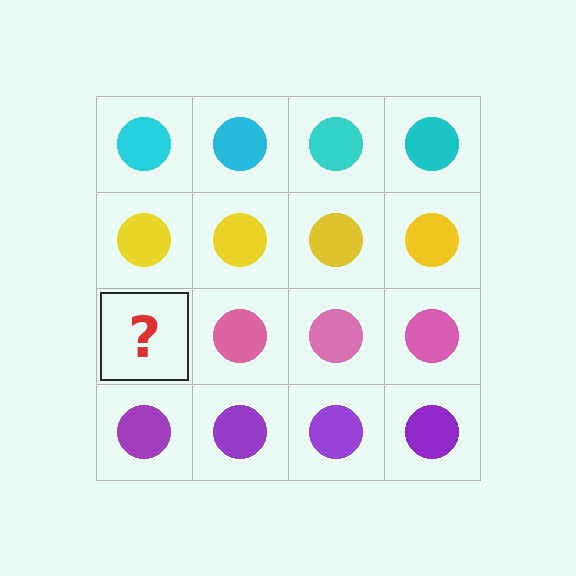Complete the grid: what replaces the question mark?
The question mark should be replaced with a pink circle.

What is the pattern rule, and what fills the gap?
The rule is that each row has a consistent color. The gap should be filled with a pink circle.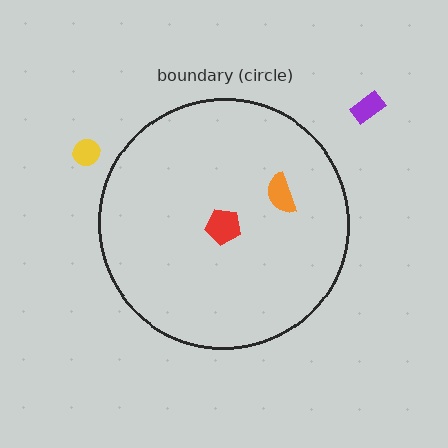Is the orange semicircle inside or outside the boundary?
Inside.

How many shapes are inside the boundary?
2 inside, 2 outside.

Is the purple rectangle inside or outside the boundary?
Outside.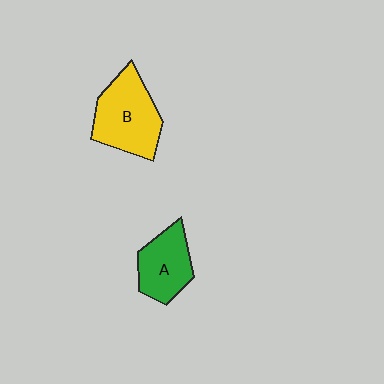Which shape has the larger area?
Shape B (yellow).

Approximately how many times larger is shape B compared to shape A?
Approximately 1.4 times.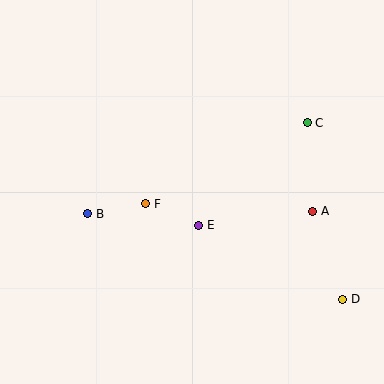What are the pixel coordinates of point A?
Point A is at (313, 211).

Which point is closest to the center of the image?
Point E at (199, 225) is closest to the center.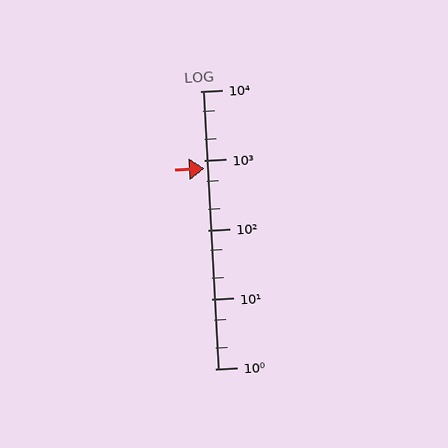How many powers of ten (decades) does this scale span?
The scale spans 4 decades, from 1 to 10000.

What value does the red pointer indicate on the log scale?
The pointer indicates approximately 760.